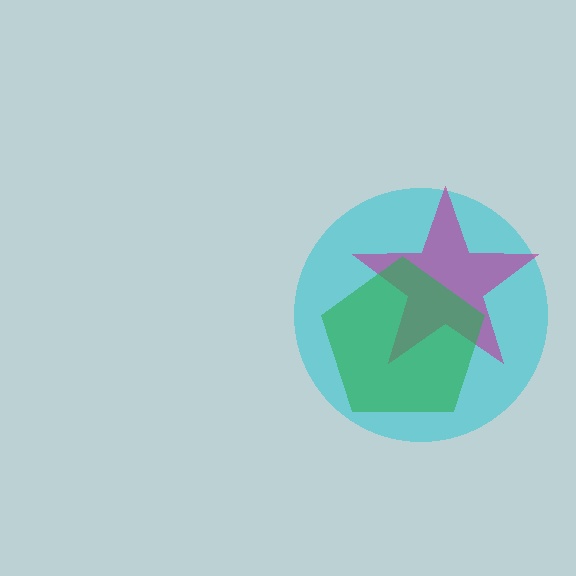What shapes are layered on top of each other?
The layered shapes are: a cyan circle, a magenta star, a green pentagon.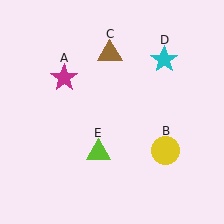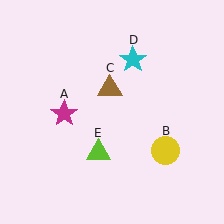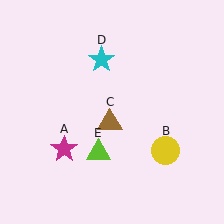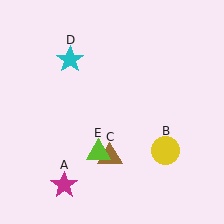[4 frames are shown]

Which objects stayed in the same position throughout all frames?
Yellow circle (object B) and lime triangle (object E) remained stationary.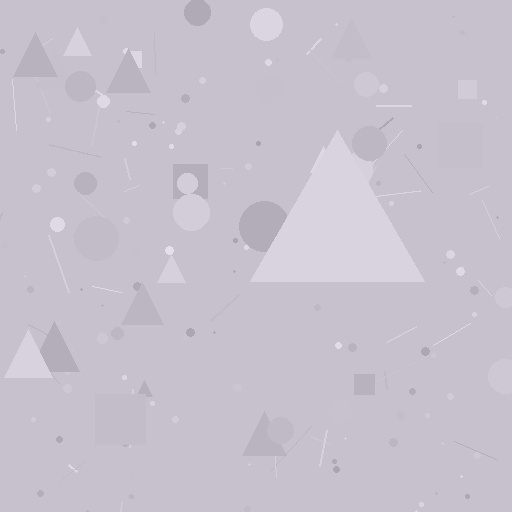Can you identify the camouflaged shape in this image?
The camouflaged shape is a triangle.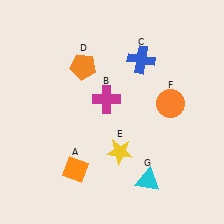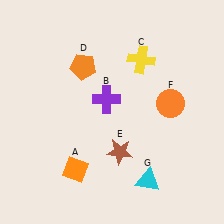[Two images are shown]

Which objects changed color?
B changed from magenta to purple. C changed from blue to yellow. E changed from yellow to brown.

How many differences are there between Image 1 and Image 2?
There are 3 differences between the two images.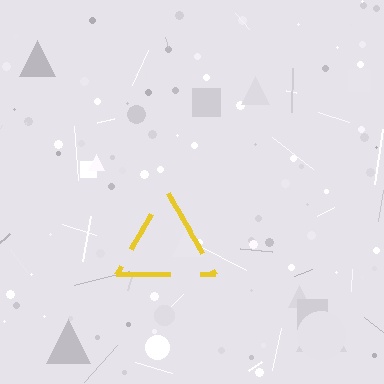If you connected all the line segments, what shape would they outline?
They would outline a triangle.